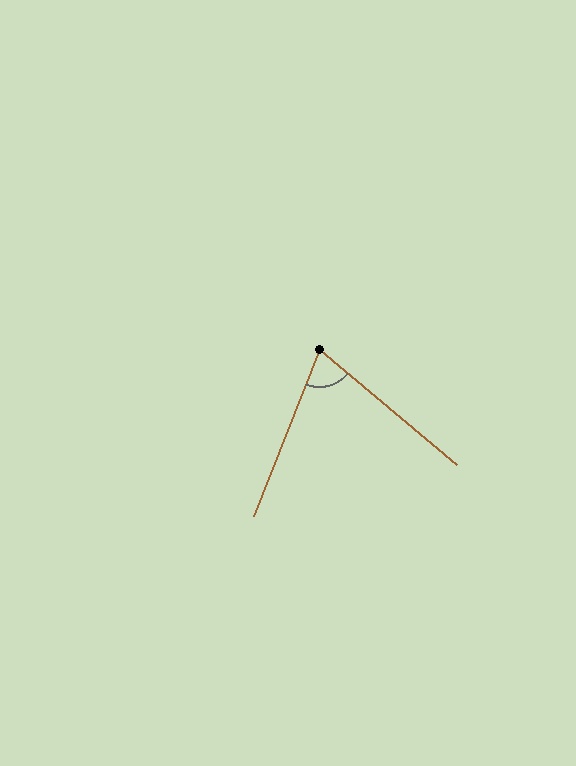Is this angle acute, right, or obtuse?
It is acute.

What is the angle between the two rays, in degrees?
Approximately 72 degrees.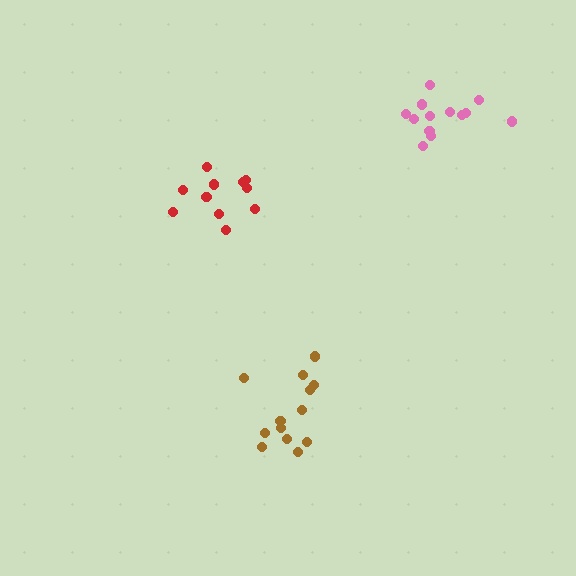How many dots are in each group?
Group 1: 11 dots, Group 2: 13 dots, Group 3: 13 dots (37 total).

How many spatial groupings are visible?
There are 3 spatial groupings.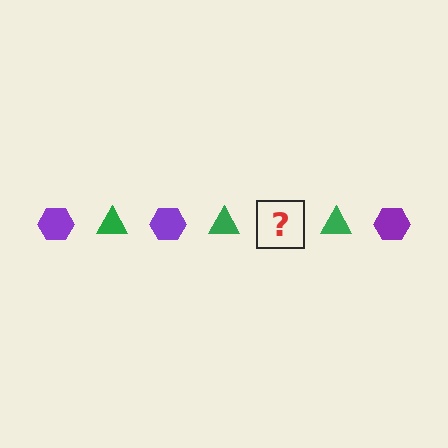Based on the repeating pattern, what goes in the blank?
The blank should be a purple hexagon.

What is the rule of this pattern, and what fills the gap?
The rule is that the pattern alternates between purple hexagon and green triangle. The gap should be filled with a purple hexagon.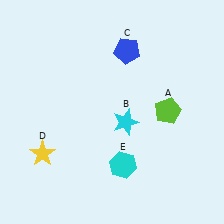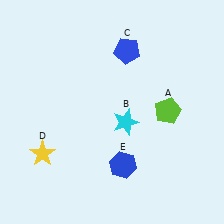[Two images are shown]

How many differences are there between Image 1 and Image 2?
There is 1 difference between the two images.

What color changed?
The hexagon (E) changed from cyan in Image 1 to blue in Image 2.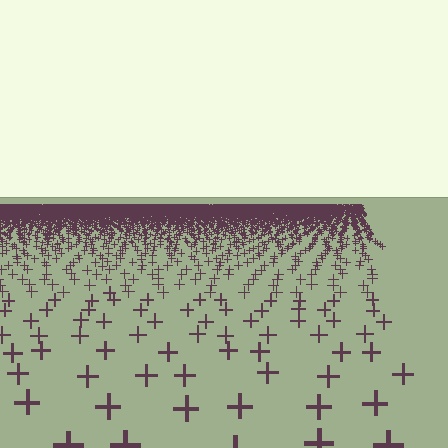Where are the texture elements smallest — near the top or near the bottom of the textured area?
Near the top.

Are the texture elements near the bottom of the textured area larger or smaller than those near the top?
Larger. Near the bottom, elements are closer to the viewer and appear at a bigger on-screen size.